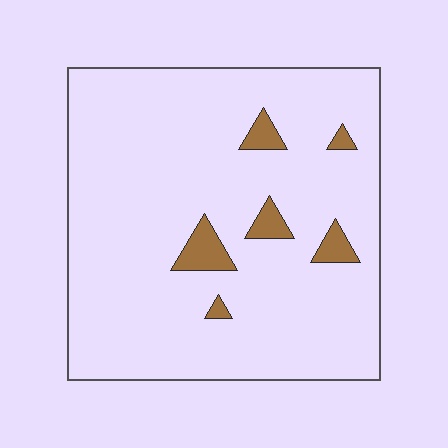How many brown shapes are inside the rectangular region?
6.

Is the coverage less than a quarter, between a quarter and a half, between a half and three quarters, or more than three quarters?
Less than a quarter.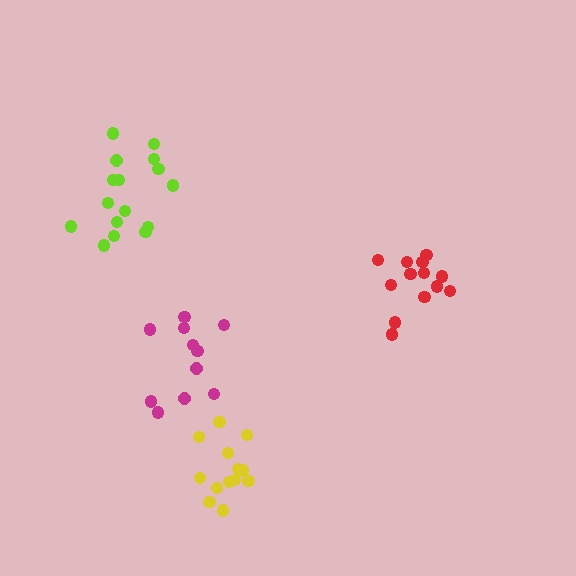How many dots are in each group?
Group 1: 11 dots, Group 2: 16 dots, Group 3: 13 dots, Group 4: 13 dots (53 total).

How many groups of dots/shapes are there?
There are 4 groups.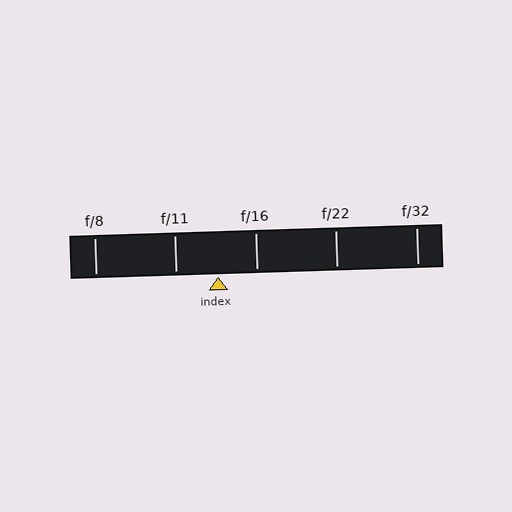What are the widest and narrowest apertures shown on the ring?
The widest aperture shown is f/8 and the narrowest is f/32.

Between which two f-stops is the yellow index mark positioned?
The index mark is between f/11 and f/16.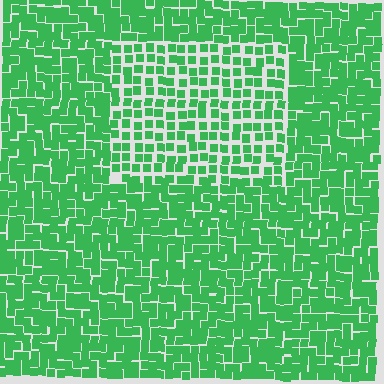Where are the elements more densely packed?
The elements are more densely packed outside the rectangle boundary.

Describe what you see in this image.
The image contains small green elements arranged at two different densities. A rectangle-shaped region is visible where the elements are less densely packed than the surrounding area.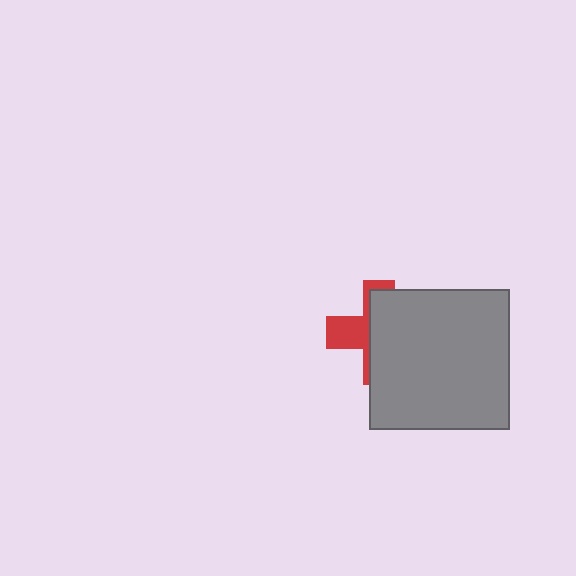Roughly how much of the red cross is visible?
A small part of it is visible (roughly 37%).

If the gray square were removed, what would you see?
You would see the complete red cross.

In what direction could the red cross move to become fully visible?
The red cross could move left. That would shift it out from behind the gray square entirely.